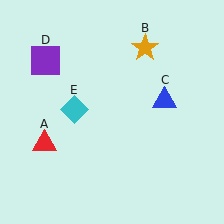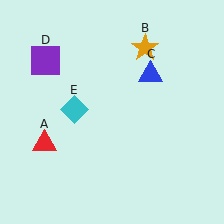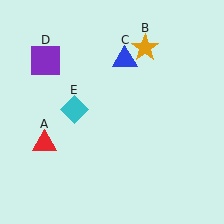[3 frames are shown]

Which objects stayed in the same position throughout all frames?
Red triangle (object A) and orange star (object B) and purple square (object D) and cyan diamond (object E) remained stationary.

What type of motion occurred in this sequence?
The blue triangle (object C) rotated counterclockwise around the center of the scene.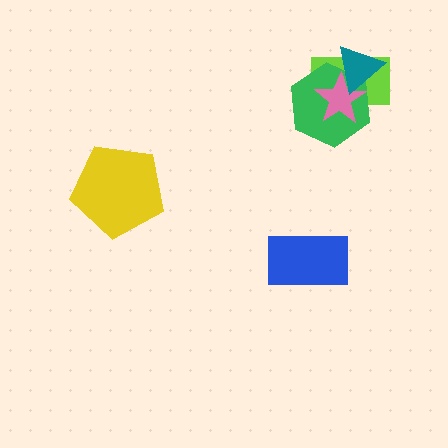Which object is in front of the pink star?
The teal triangle is in front of the pink star.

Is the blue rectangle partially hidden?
No, no other shape covers it.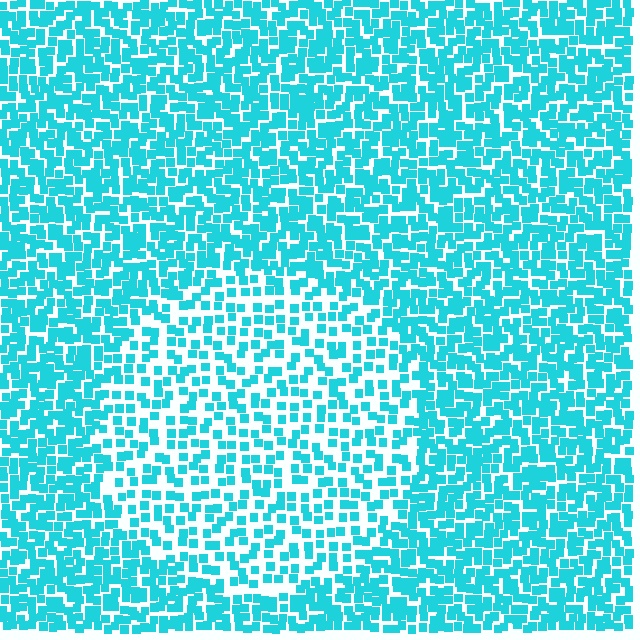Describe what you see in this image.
The image contains small cyan elements arranged at two different densities. A circle-shaped region is visible where the elements are less densely packed than the surrounding area.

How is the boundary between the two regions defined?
The boundary is defined by a change in element density (approximately 1.8x ratio). All elements are the same color, size, and shape.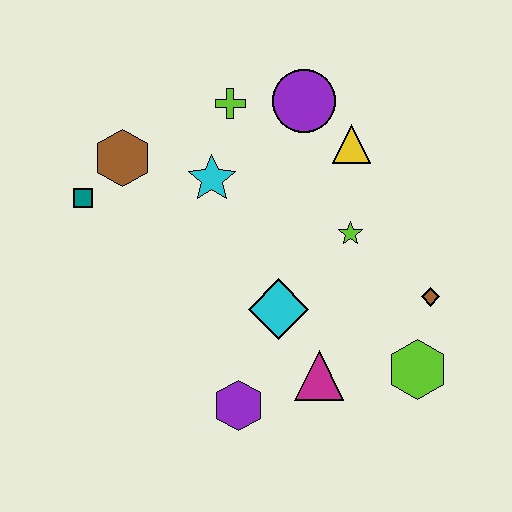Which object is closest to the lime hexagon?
The brown diamond is closest to the lime hexagon.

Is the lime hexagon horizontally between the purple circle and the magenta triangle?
No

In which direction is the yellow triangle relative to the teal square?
The yellow triangle is to the right of the teal square.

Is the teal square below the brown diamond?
No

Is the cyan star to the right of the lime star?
No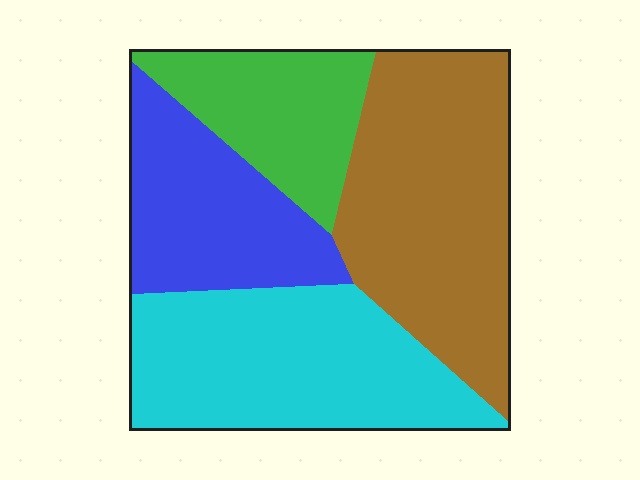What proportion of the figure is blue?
Blue covers about 20% of the figure.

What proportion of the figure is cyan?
Cyan takes up about one third (1/3) of the figure.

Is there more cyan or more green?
Cyan.